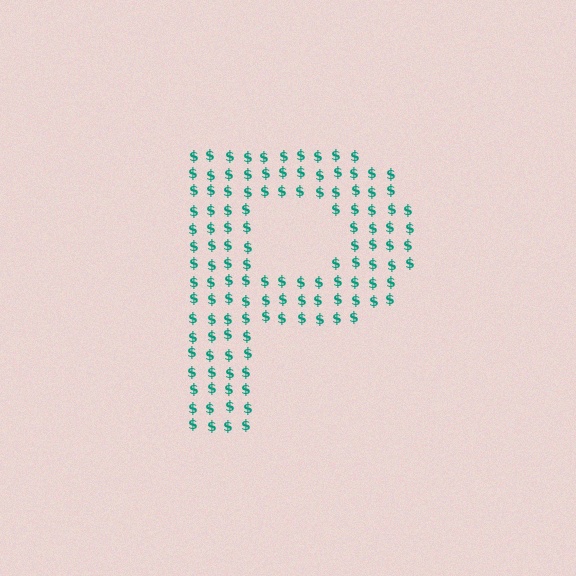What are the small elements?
The small elements are dollar signs.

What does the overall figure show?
The overall figure shows the letter P.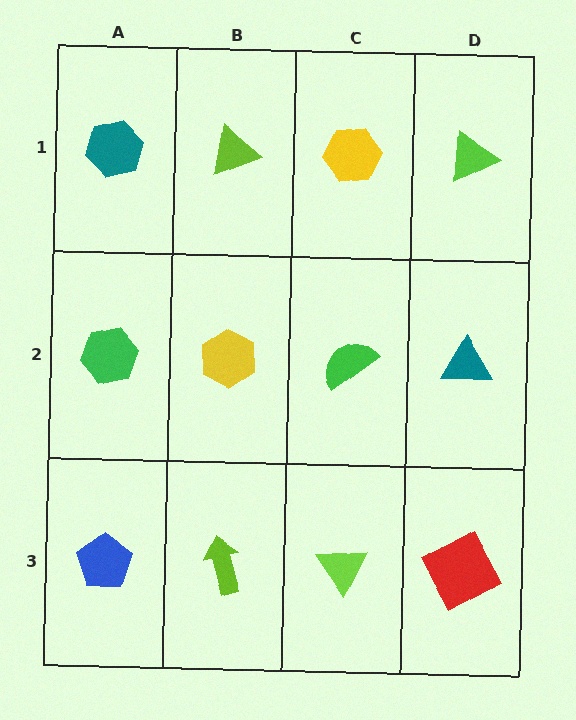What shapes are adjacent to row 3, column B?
A yellow hexagon (row 2, column B), a blue pentagon (row 3, column A), a lime triangle (row 3, column C).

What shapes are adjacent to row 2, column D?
A lime triangle (row 1, column D), a red square (row 3, column D), a green semicircle (row 2, column C).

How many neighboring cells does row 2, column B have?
4.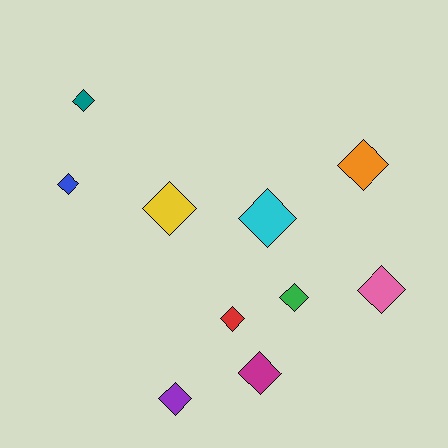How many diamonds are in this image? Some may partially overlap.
There are 10 diamonds.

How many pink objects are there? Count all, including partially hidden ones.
There is 1 pink object.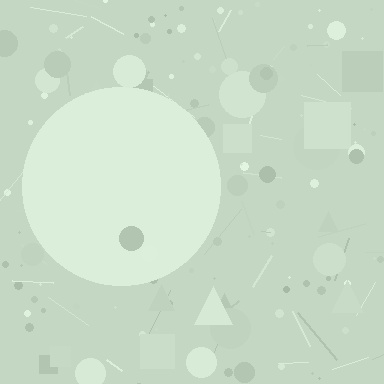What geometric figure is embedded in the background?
A circle is embedded in the background.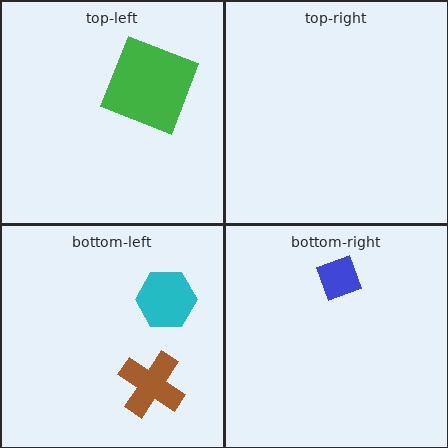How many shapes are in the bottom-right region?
1.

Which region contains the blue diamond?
The bottom-right region.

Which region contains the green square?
The top-left region.